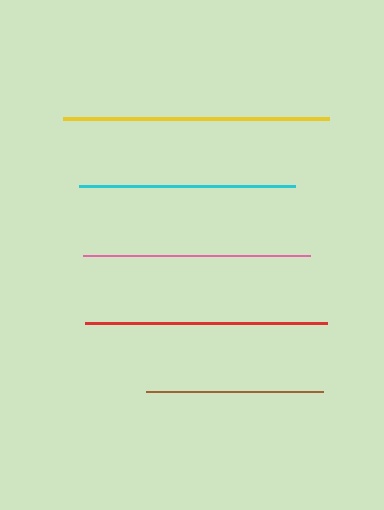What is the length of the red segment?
The red segment is approximately 242 pixels long.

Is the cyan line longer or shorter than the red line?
The red line is longer than the cyan line.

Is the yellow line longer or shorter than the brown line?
The yellow line is longer than the brown line.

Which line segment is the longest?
The yellow line is the longest at approximately 266 pixels.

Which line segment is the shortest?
The brown line is the shortest at approximately 177 pixels.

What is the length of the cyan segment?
The cyan segment is approximately 216 pixels long.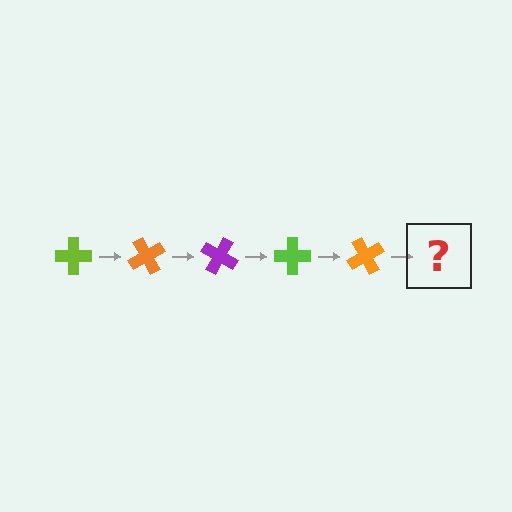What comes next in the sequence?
The next element should be a purple cross, rotated 300 degrees from the start.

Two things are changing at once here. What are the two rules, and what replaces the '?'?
The two rules are that it rotates 60 degrees each step and the color cycles through lime, orange, and purple. The '?' should be a purple cross, rotated 300 degrees from the start.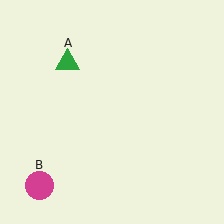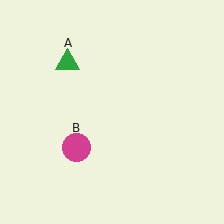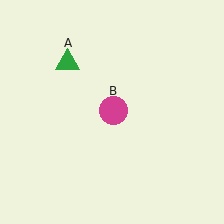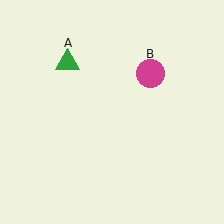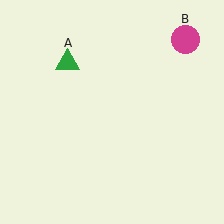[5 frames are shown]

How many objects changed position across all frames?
1 object changed position: magenta circle (object B).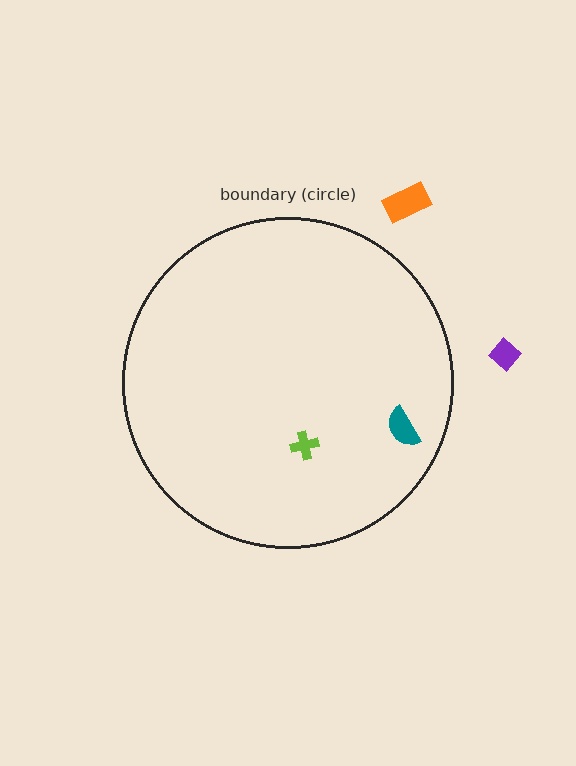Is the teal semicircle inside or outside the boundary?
Inside.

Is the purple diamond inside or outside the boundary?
Outside.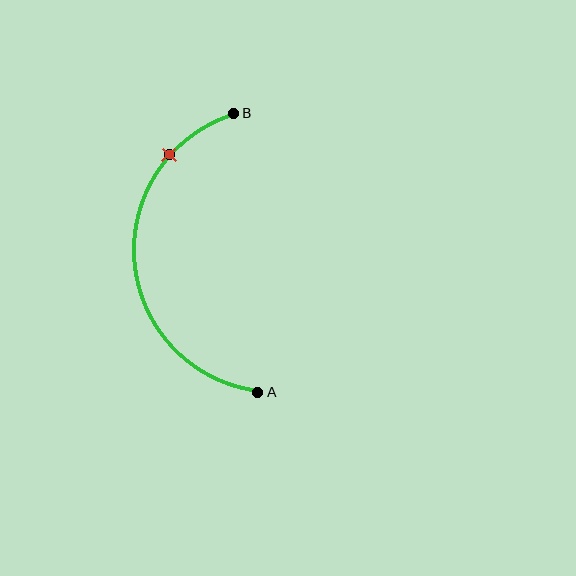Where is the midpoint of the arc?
The arc midpoint is the point on the curve farthest from the straight line joining A and B. It sits to the left of that line.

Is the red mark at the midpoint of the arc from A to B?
No. The red mark lies on the arc but is closer to endpoint B. The arc midpoint would be at the point on the curve equidistant along the arc from both A and B.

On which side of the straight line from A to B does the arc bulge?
The arc bulges to the left of the straight line connecting A and B.